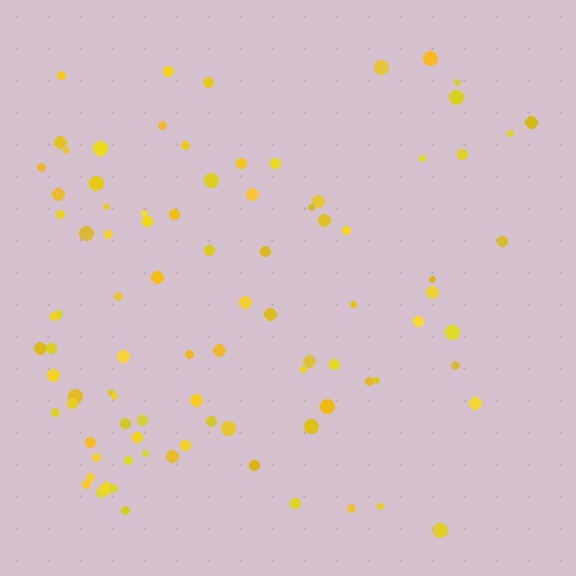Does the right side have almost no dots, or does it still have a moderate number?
Still a moderate number, just noticeably fewer than the left.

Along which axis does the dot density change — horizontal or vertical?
Horizontal.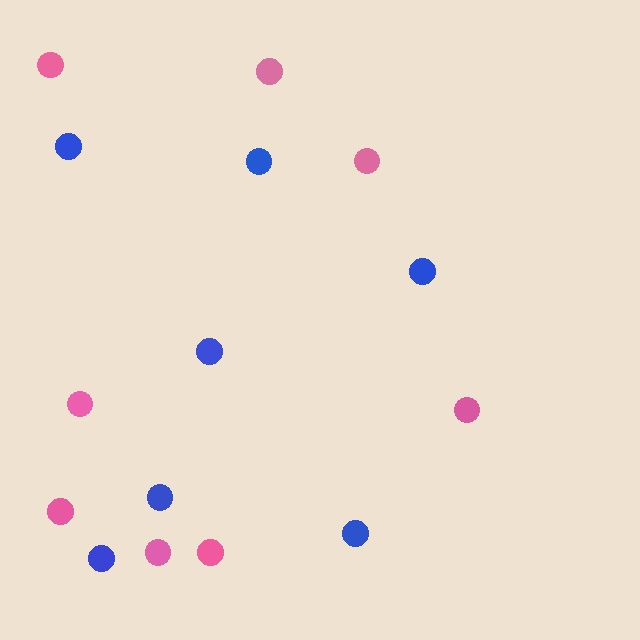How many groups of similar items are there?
There are 2 groups: one group of blue circles (7) and one group of pink circles (8).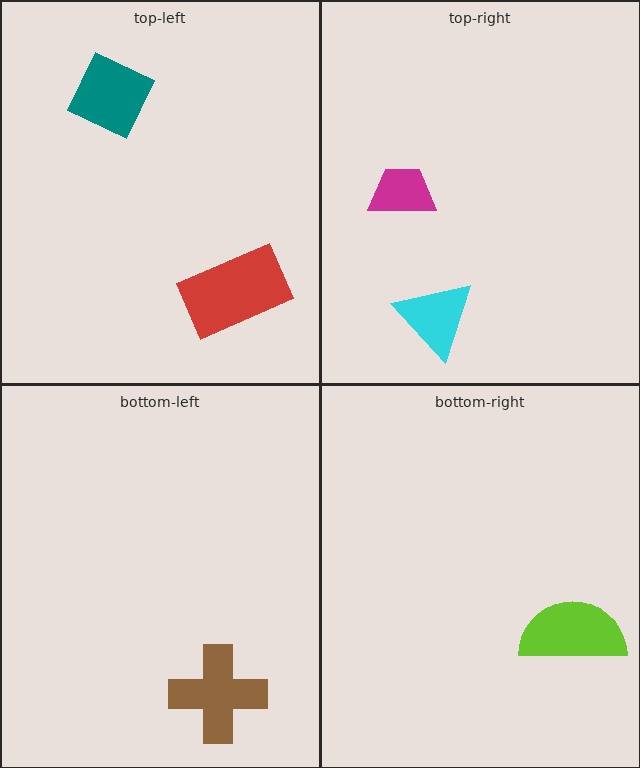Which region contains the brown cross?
The bottom-left region.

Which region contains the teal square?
The top-left region.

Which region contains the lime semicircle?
The bottom-right region.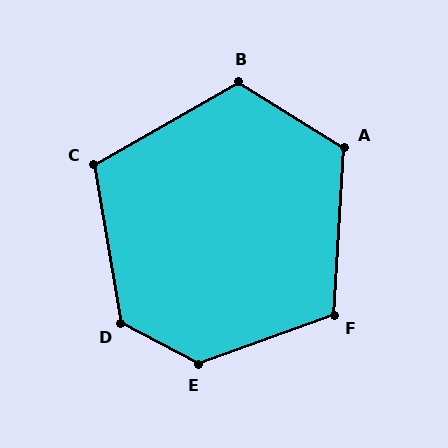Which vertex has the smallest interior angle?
C, at approximately 110 degrees.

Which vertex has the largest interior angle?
E, at approximately 132 degrees.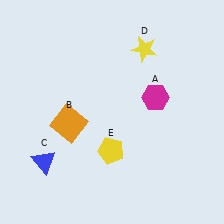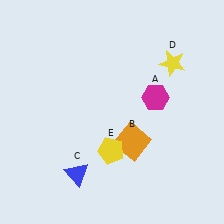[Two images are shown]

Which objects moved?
The objects that moved are: the orange square (B), the blue triangle (C), the yellow star (D).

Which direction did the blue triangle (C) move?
The blue triangle (C) moved right.